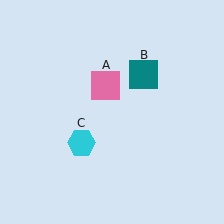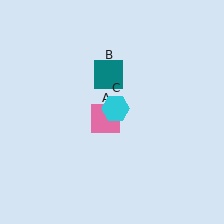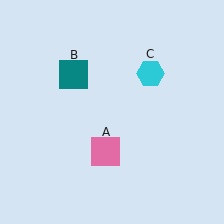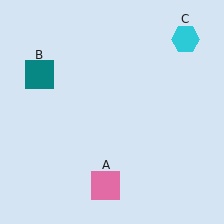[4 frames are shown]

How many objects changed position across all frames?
3 objects changed position: pink square (object A), teal square (object B), cyan hexagon (object C).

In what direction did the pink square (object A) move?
The pink square (object A) moved down.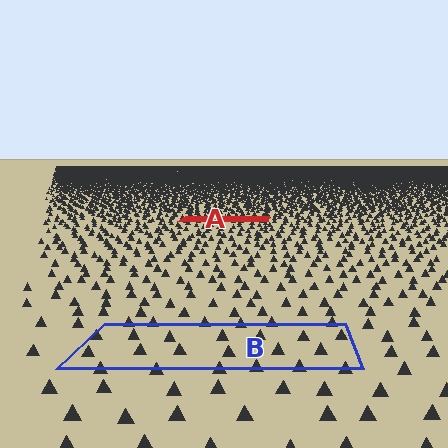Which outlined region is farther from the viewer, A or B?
Region A is farther from the viewer — the texture elements inside it appear smaller and more densely packed.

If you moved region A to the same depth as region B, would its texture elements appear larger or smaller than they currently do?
They would appear larger. At a closer depth, the same texture elements are projected at a bigger on-screen size.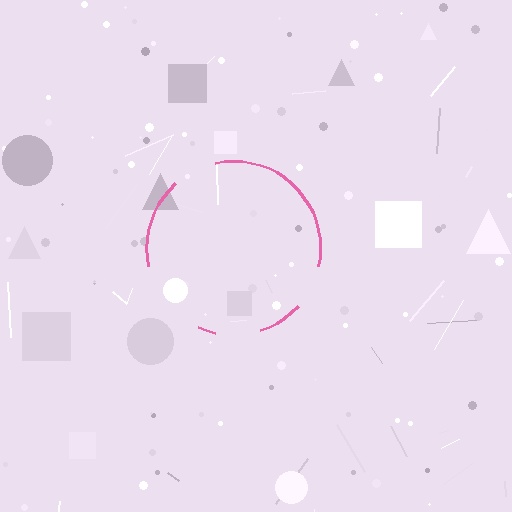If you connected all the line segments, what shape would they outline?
They would outline a circle.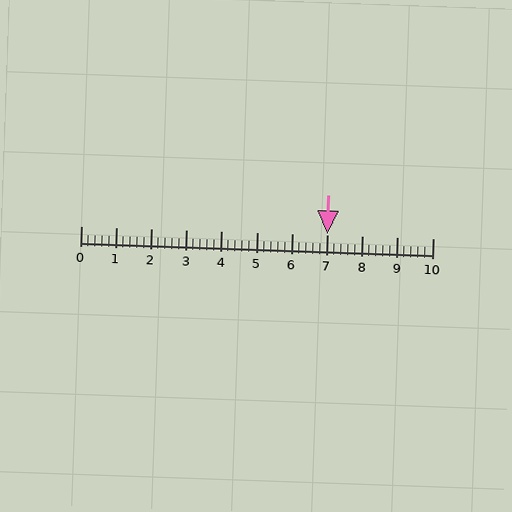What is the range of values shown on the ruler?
The ruler shows values from 0 to 10.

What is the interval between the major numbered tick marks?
The major tick marks are spaced 1 units apart.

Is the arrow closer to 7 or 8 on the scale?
The arrow is closer to 7.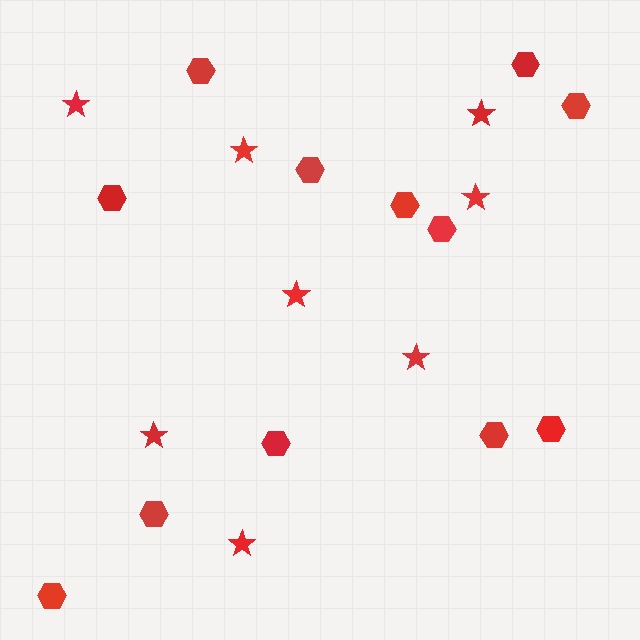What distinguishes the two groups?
There are 2 groups: one group of stars (8) and one group of hexagons (12).